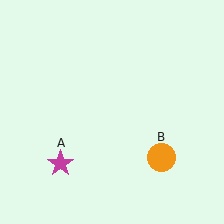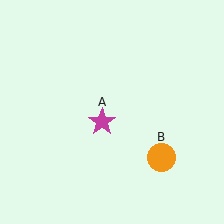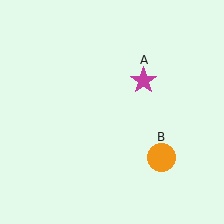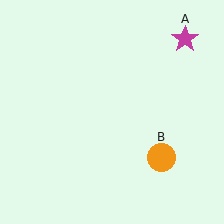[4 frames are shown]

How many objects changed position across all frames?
1 object changed position: magenta star (object A).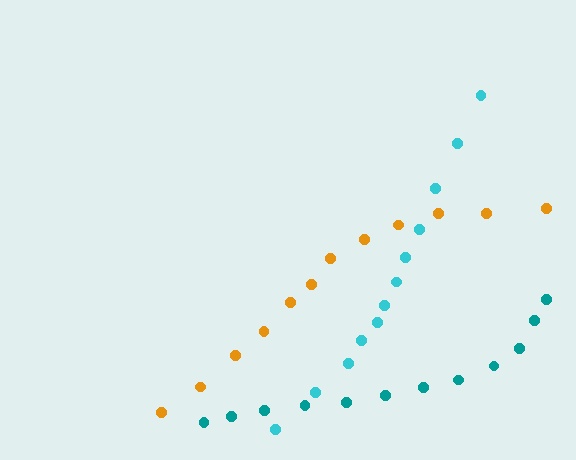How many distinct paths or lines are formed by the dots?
There are 3 distinct paths.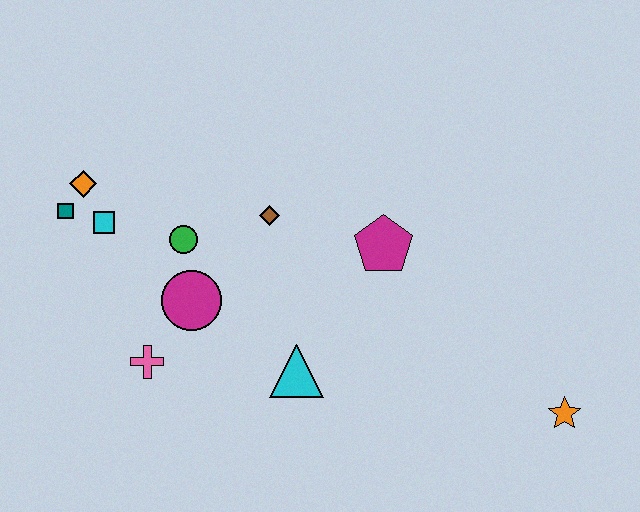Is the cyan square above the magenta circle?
Yes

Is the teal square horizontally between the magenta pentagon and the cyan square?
No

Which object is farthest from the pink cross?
The orange star is farthest from the pink cross.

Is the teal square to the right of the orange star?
No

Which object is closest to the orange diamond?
The teal square is closest to the orange diamond.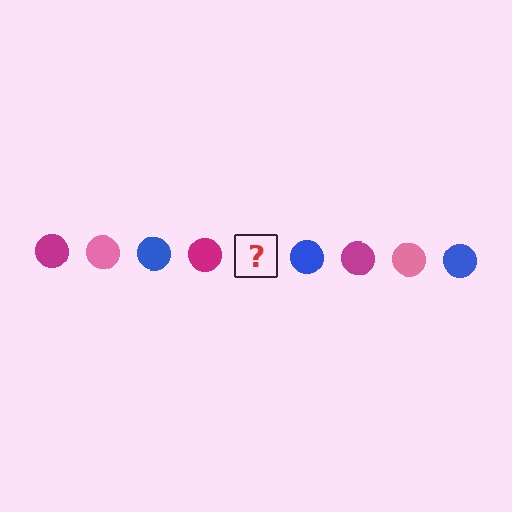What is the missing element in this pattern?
The missing element is a pink circle.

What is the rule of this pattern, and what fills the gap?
The rule is that the pattern cycles through magenta, pink, blue circles. The gap should be filled with a pink circle.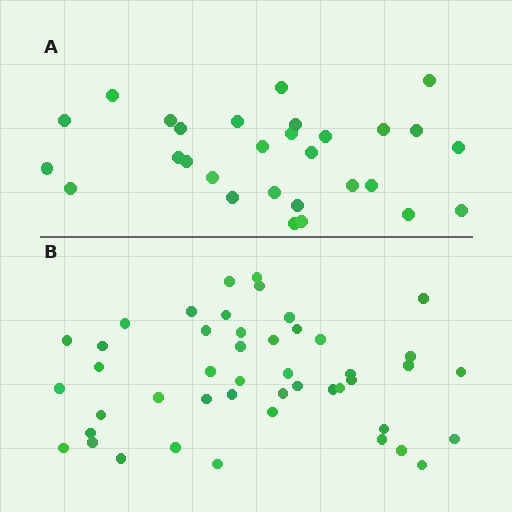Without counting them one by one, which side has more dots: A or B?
Region B (the bottom region) has more dots.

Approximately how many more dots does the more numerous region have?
Region B has approximately 15 more dots than region A.